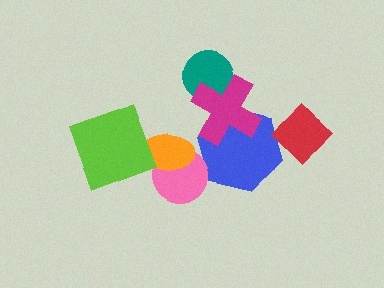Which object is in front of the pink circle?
The orange ellipse is in front of the pink circle.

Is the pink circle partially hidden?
Yes, it is partially covered by another shape.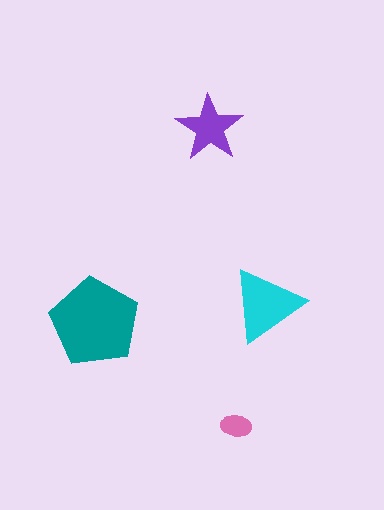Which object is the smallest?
The pink ellipse.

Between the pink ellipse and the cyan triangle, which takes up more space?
The cyan triangle.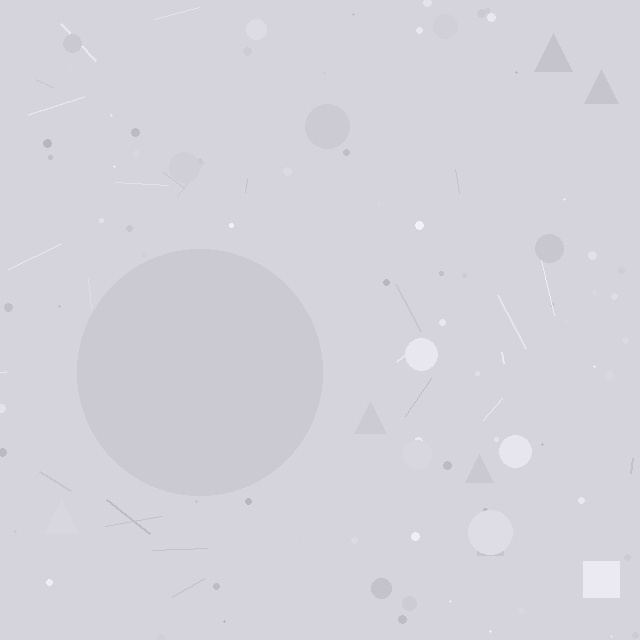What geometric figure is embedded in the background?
A circle is embedded in the background.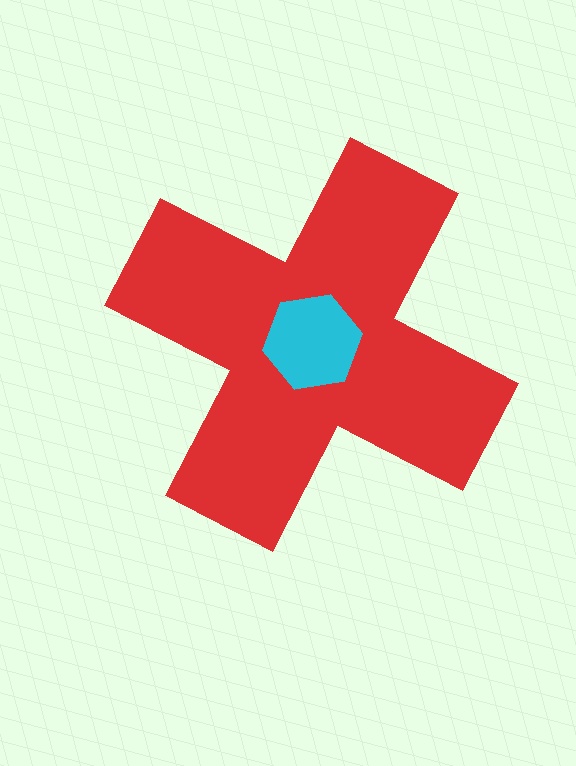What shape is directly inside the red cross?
The cyan hexagon.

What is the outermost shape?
The red cross.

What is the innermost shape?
The cyan hexagon.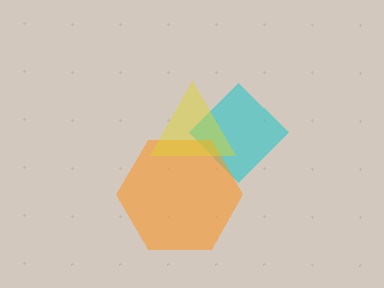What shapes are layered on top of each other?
The layered shapes are: a cyan diamond, an orange hexagon, a yellow triangle.